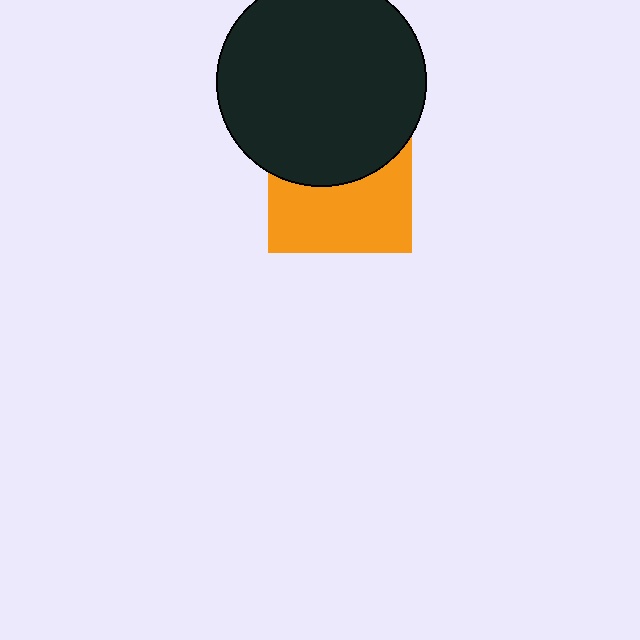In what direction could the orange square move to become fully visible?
The orange square could move down. That would shift it out from behind the black circle entirely.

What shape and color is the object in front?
The object in front is a black circle.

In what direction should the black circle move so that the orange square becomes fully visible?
The black circle should move up. That is the shortest direction to clear the overlap and leave the orange square fully visible.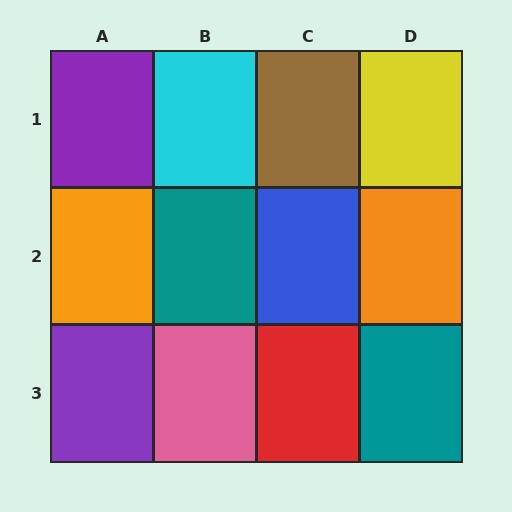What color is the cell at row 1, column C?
Brown.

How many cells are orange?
2 cells are orange.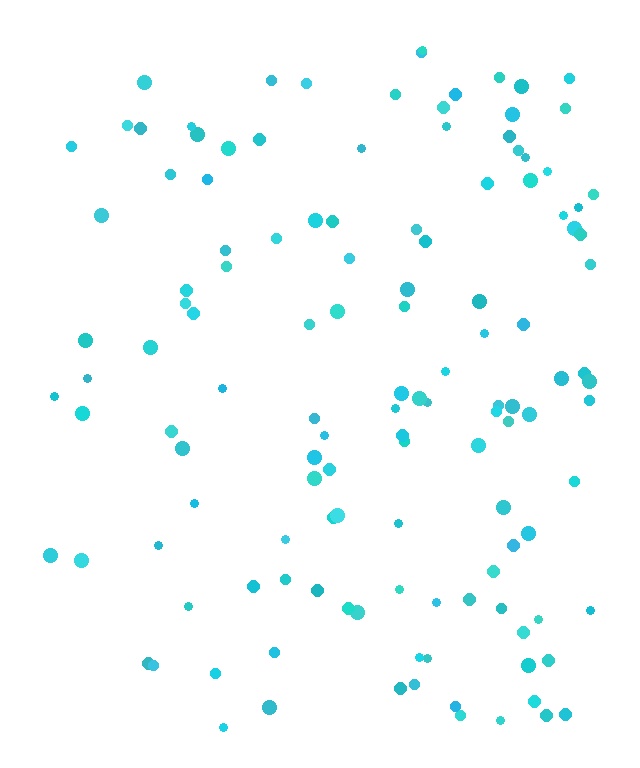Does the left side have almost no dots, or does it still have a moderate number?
Still a moderate number, just noticeably fewer than the right.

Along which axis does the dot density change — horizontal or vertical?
Horizontal.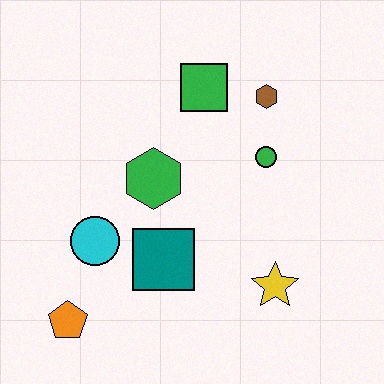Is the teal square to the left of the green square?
Yes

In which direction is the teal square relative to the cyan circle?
The teal square is to the right of the cyan circle.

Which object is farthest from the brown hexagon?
The orange pentagon is farthest from the brown hexagon.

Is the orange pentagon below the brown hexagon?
Yes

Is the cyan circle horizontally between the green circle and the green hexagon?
No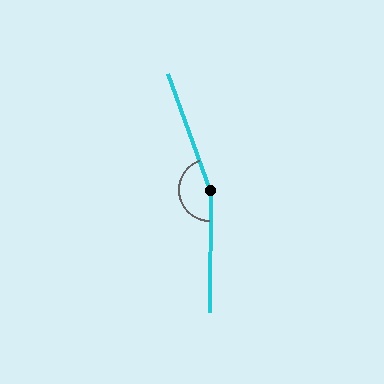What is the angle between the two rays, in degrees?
Approximately 160 degrees.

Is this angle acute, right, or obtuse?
It is obtuse.